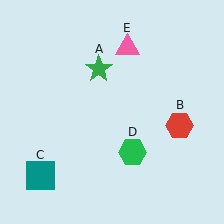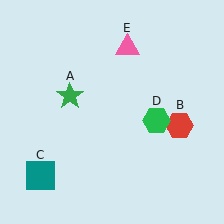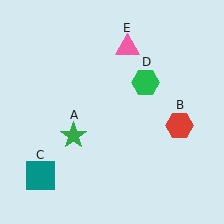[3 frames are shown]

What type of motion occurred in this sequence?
The green star (object A), green hexagon (object D) rotated counterclockwise around the center of the scene.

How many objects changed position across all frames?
2 objects changed position: green star (object A), green hexagon (object D).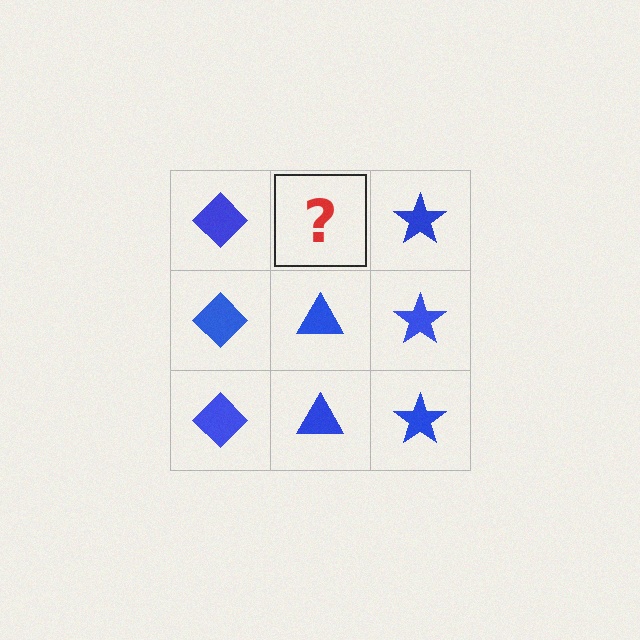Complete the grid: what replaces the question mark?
The question mark should be replaced with a blue triangle.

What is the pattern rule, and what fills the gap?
The rule is that each column has a consistent shape. The gap should be filled with a blue triangle.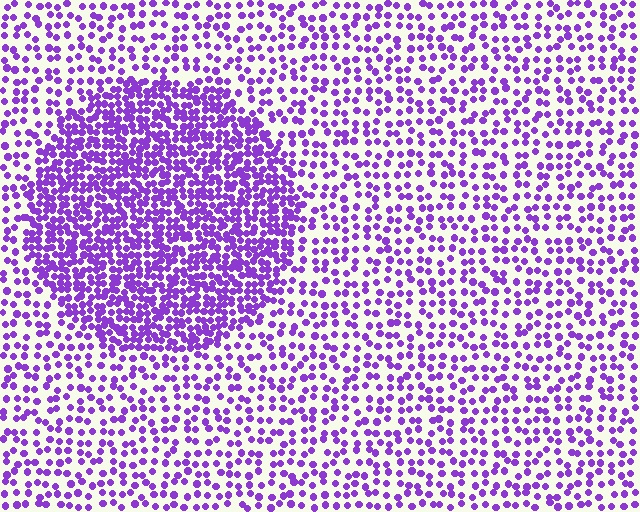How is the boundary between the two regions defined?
The boundary is defined by a change in element density (approximately 2.2x ratio). All elements are the same color, size, and shape.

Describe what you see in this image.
The image contains small purple elements arranged at two different densities. A circle-shaped region is visible where the elements are more densely packed than the surrounding area.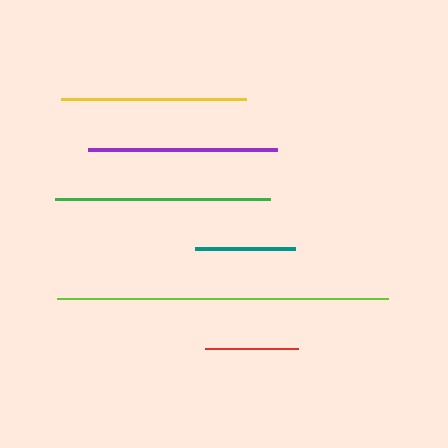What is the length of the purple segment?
The purple segment is approximately 189 pixels long.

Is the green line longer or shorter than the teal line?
The green line is longer than the teal line.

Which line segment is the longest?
The lime line is the longest at approximately 332 pixels.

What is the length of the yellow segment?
The yellow segment is approximately 185 pixels long.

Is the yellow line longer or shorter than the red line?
The yellow line is longer than the red line.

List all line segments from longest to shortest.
From longest to shortest: lime, green, purple, yellow, teal, red.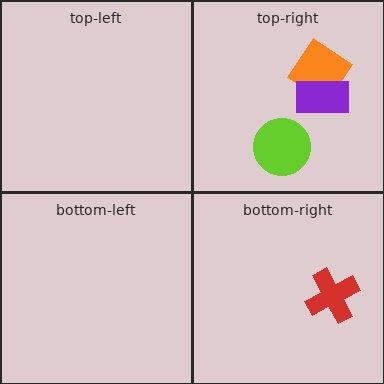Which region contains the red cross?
The bottom-right region.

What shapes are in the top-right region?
The lime circle, the orange diamond, the purple rectangle.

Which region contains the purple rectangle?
The top-right region.